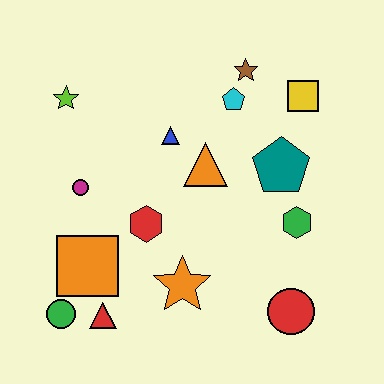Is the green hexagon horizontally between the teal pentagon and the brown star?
No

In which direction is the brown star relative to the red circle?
The brown star is above the red circle.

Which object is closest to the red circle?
The green hexagon is closest to the red circle.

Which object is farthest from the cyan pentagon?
The green circle is farthest from the cyan pentagon.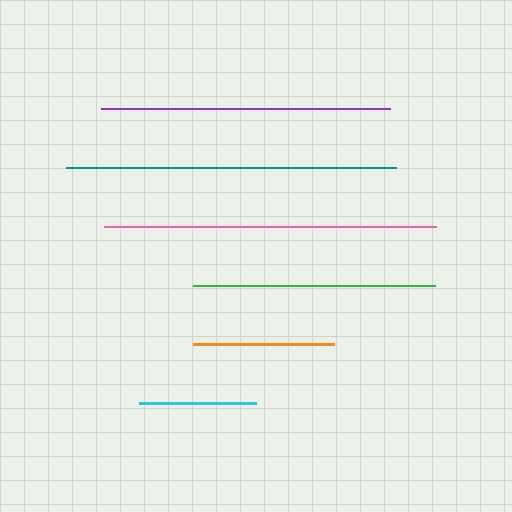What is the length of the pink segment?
The pink segment is approximately 332 pixels long.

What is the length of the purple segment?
The purple segment is approximately 289 pixels long.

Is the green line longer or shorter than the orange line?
The green line is longer than the orange line.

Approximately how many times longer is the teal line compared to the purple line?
The teal line is approximately 1.1 times the length of the purple line.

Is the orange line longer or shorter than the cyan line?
The orange line is longer than the cyan line.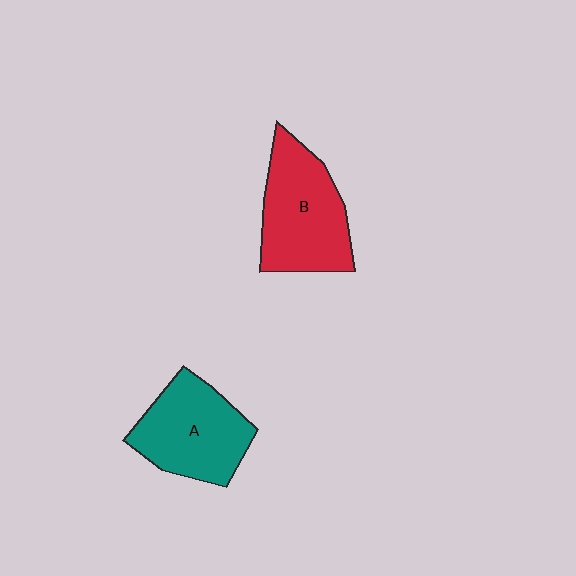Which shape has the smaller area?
Shape A (teal).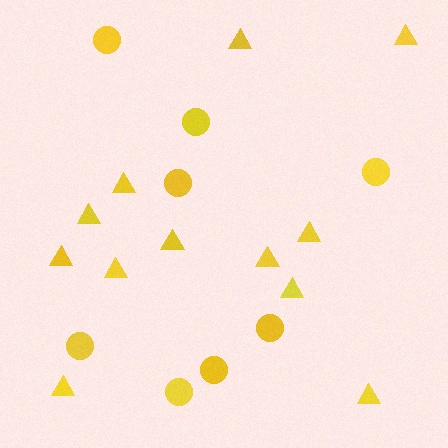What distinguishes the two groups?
There are 2 groups: one group of circles (8) and one group of triangles (12).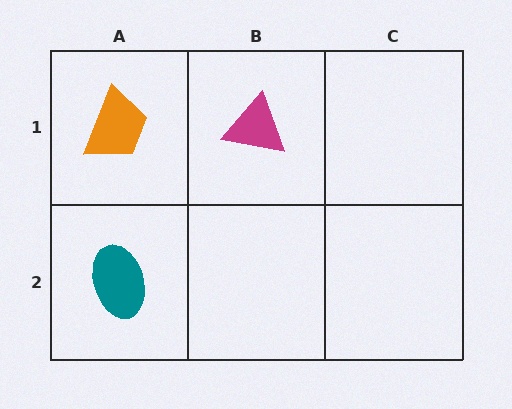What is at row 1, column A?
An orange trapezoid.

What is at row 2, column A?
A teal ellipse.